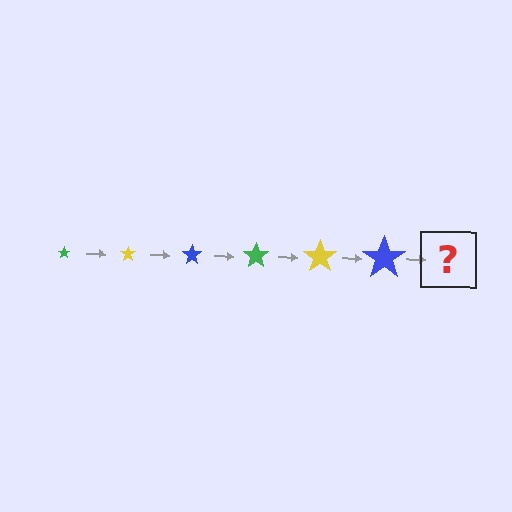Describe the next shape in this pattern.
It should be a green star, larger than the previous one.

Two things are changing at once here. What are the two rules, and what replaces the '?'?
The two rules are that the star grows larger each step and the color cycles through green, yellow, and blue. The '?' should be a green star, larger than the previous one.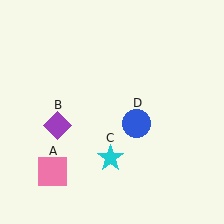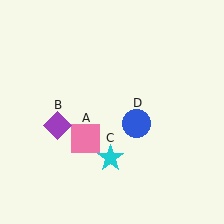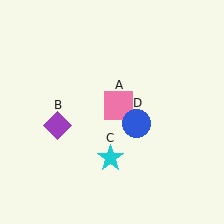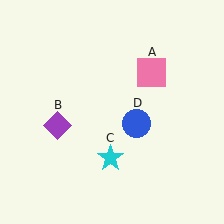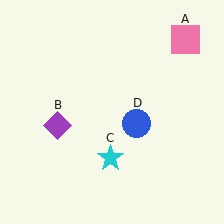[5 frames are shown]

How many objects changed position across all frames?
1 object changed position: pink square (object A).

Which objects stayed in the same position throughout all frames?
Purple diamond (object B) and cyan star (object C) and blue circle (object D) remained stationary.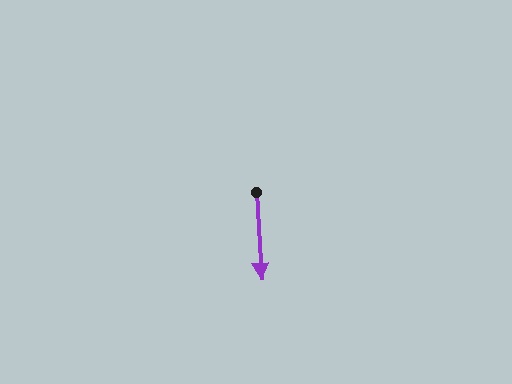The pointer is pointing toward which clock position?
Roughly 6 o'clock.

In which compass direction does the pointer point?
South.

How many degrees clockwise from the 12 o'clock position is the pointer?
Approximately 177 degrees.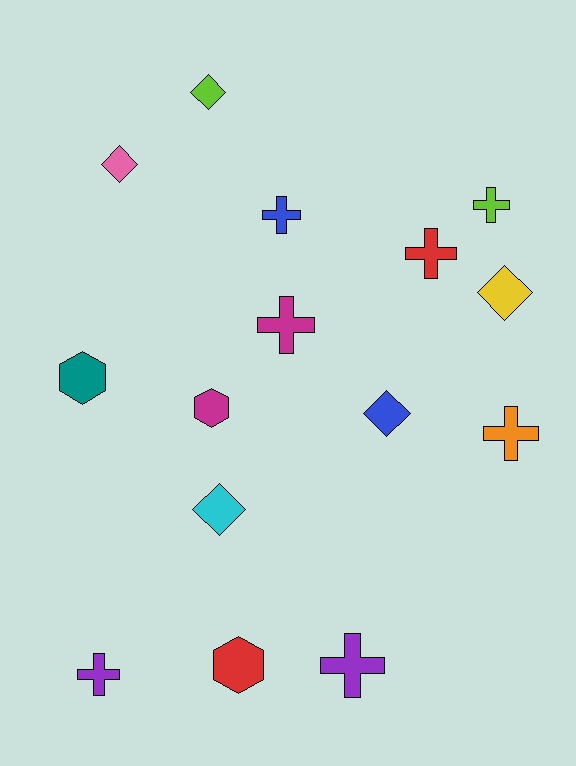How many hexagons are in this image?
There are 3 hexagons.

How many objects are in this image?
There are 15 objects.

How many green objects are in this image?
There are no green objects.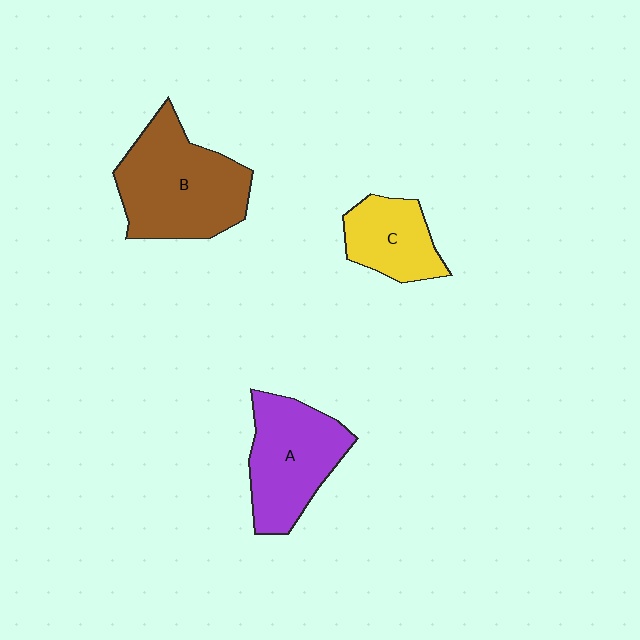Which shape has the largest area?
Shape B (brown).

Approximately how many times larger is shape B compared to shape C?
Approximately 1.9 times.